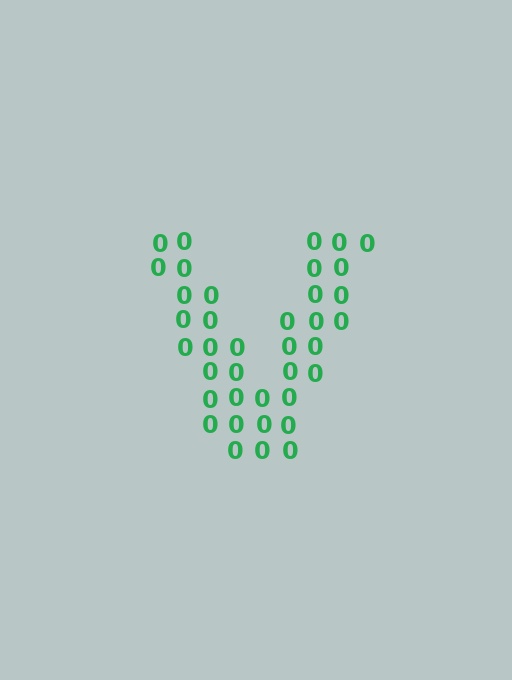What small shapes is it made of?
It is made of small digit 0's.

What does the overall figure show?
The overall figure shows the letter V.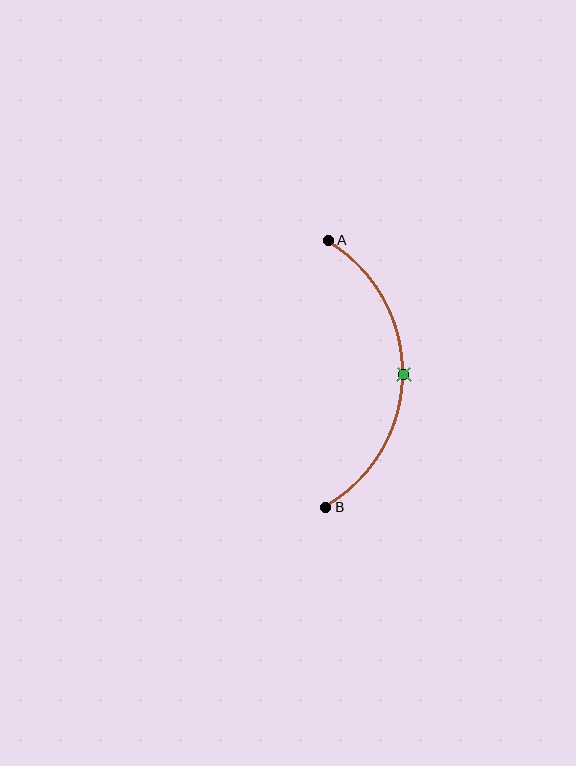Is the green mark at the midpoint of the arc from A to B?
Yes. The green mark lies on the arc at equal arc-length from both A and B — it is the arc midpoint.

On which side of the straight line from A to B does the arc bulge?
The arc bulges to the right of the straight line connecting A and B.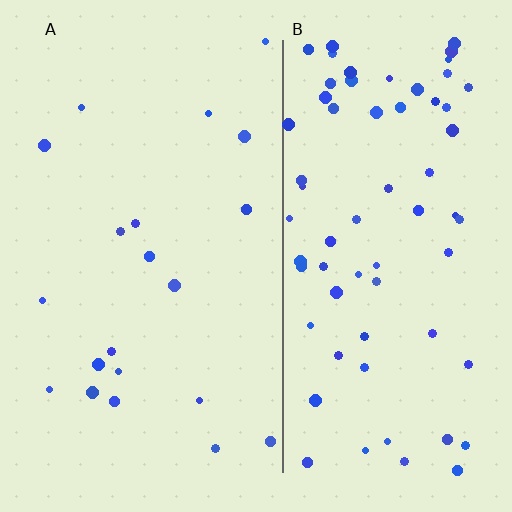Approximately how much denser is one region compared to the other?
Approximately 3.4× — region B over region A.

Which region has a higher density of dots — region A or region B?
B (the right).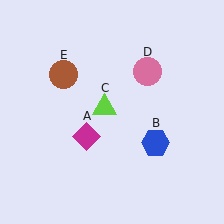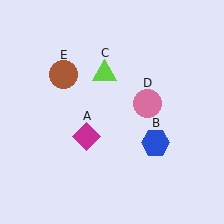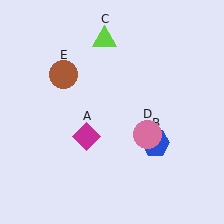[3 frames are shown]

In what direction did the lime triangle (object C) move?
The lime triangle (object C) moved up.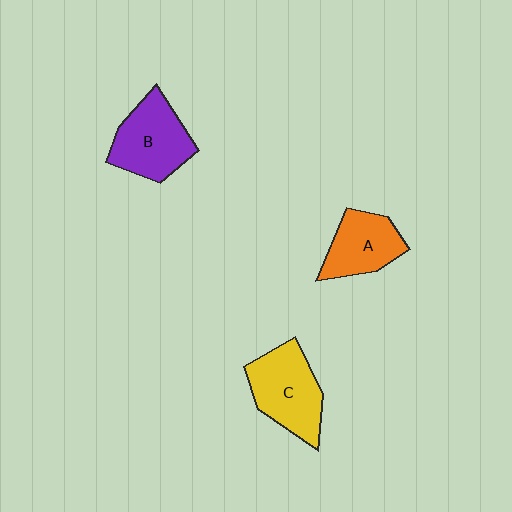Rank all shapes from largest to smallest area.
From largest to smallest: C (yellow), B (purple), A (orange).